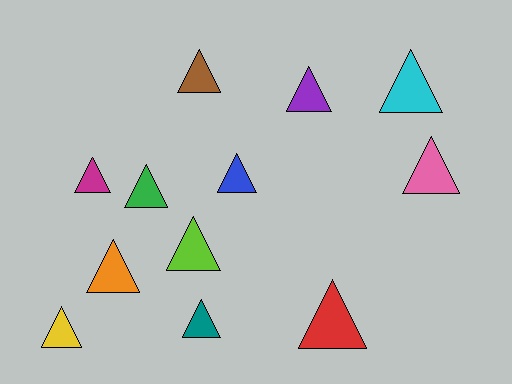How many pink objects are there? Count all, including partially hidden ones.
There is 1 pink object.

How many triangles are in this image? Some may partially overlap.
There are 12 triangles.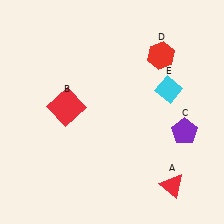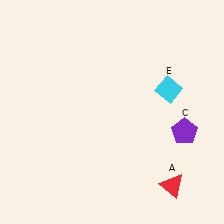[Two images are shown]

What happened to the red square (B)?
The red square (B) was removed in Image 2. It was in the top-left area of Image 1.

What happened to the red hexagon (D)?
The red hexagon (D) was removed in Image 2. It was in the top-right area of Image 1.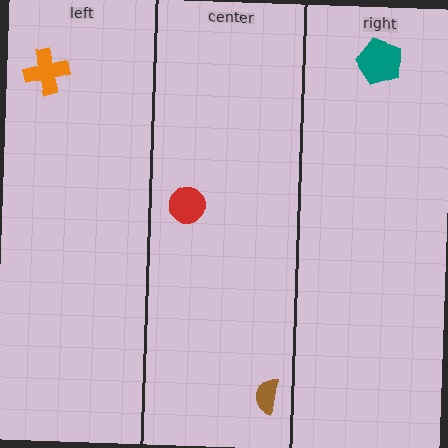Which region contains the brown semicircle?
The center region.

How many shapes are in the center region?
2.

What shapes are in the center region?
The red circle, the brown semicircle.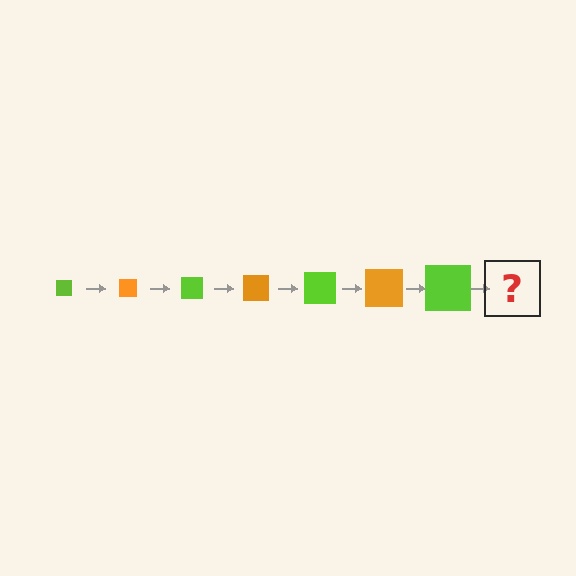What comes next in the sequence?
The next element should be an orange square, larger than the previous one.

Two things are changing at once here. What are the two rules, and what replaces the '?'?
The two rules are that the square grows larger each step and the color cycles through lime and orange. The '?' should be an orange square, larger than the previous one.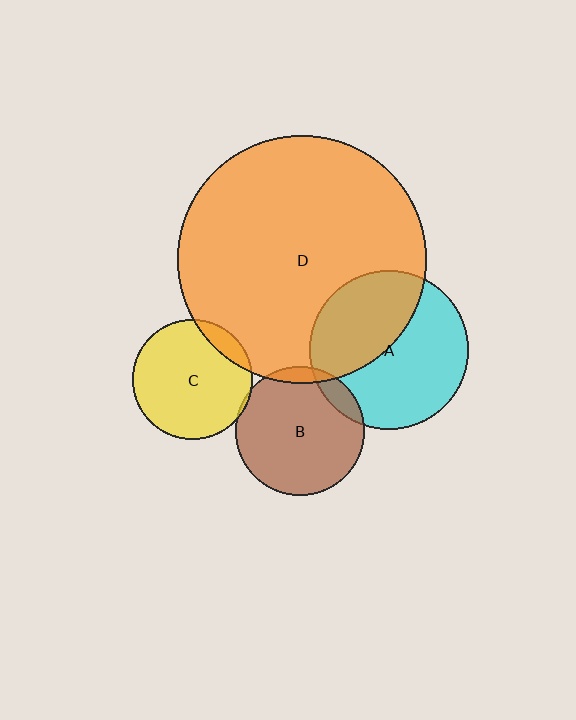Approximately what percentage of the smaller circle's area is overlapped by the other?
Approximately 40%.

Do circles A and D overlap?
Yes.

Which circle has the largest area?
Circle D (orange).